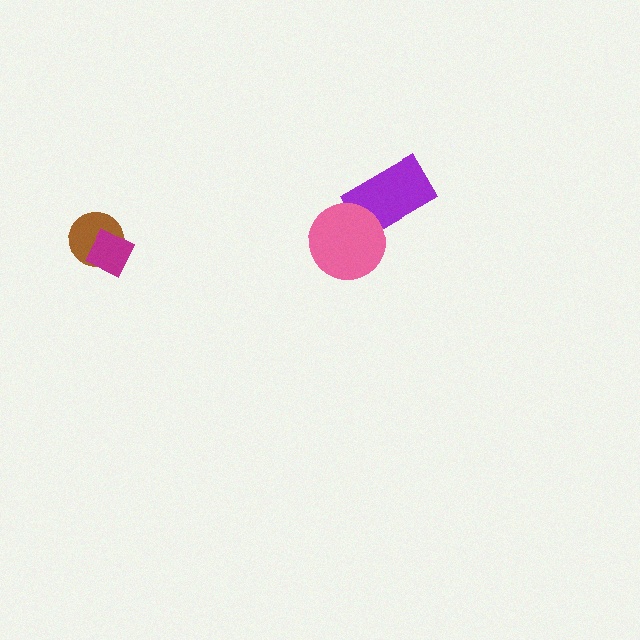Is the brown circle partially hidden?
Yes, it is partially covered by another shape.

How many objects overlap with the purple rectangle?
1 object overlaps with the purple rectangle.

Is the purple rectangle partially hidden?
Yes, it is partially covered by another shape.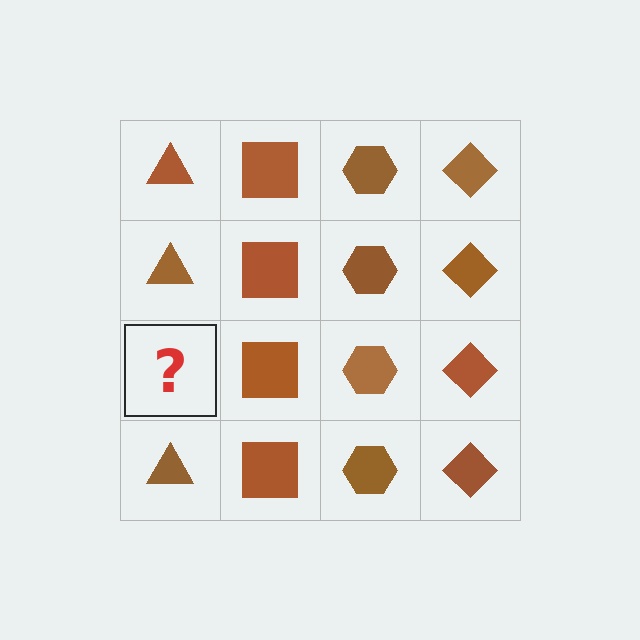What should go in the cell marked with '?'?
The missing cell should contain a brown triangle.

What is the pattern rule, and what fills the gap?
The rule is that each column has a consistent shape. The gap should be filled with a brown triangle.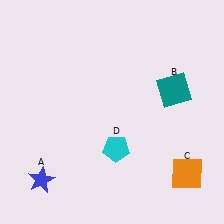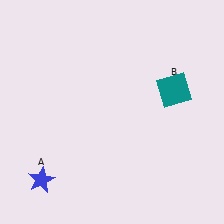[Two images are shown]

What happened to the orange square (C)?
The orange square (C) was removed in Image 2. It was in the bottom-right area of Image 1.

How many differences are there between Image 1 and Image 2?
There are 2 differences between the two images.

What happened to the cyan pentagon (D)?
The cyan pentagon (D) was removed in Image 2. It was in the bottom-right area of Image 1.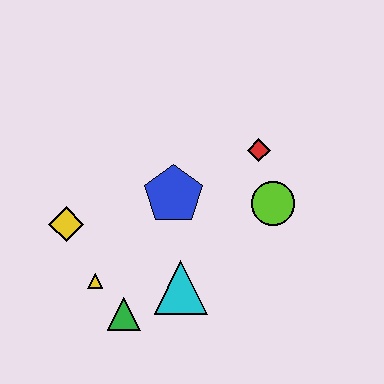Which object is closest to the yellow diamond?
The yellow triangle is closest to the yellow diamond.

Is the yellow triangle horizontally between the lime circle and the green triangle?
No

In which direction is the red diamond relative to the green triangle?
The red diamond is above the green triangle.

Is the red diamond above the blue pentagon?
Yes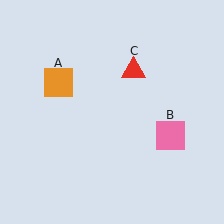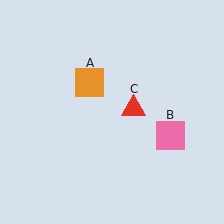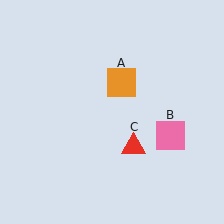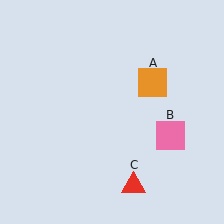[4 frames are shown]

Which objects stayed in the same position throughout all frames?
Pink square (object B) remained stationary.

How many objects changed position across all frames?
2 objects changed position: orange square (object A), red triangle (object C).